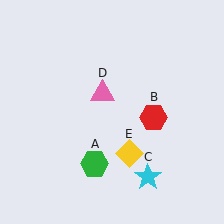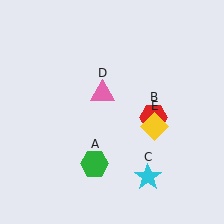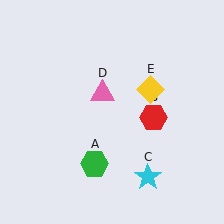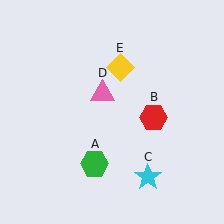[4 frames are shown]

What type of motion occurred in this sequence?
The yellow diamond (object E) rotated counterclockwise around the center of the scene.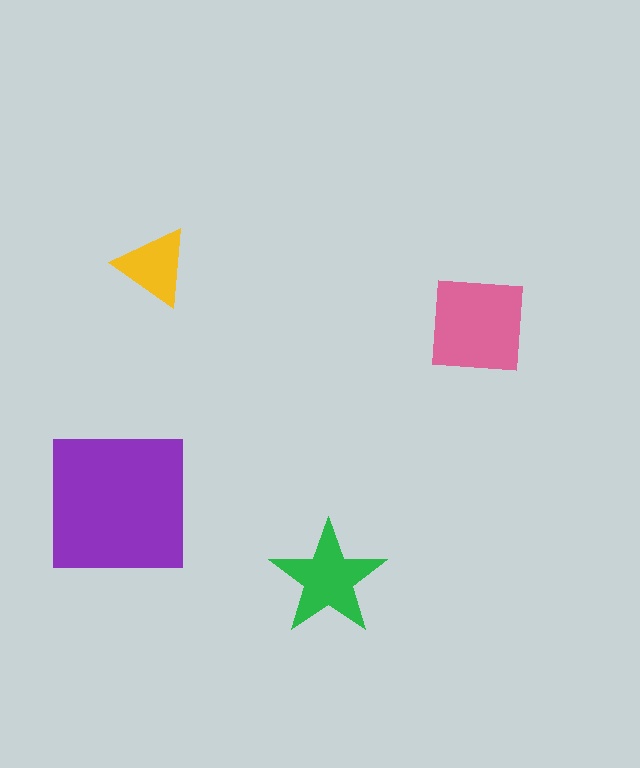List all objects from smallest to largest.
The yellow triangle, the green star, the pink square, the purple square.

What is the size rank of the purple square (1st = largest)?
1st.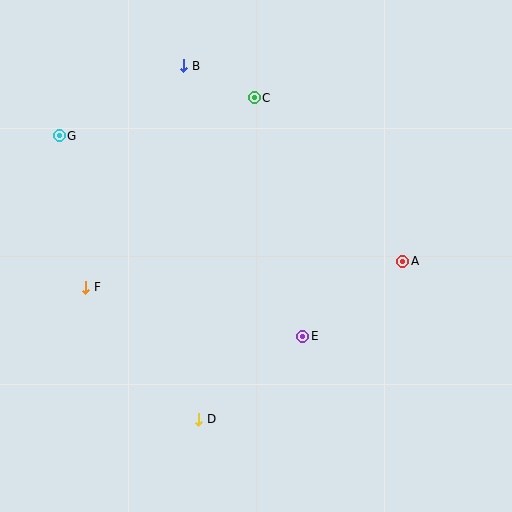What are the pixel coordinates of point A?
Point A is at (403, 261).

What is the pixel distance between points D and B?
The distance between D and B is 354 pixels.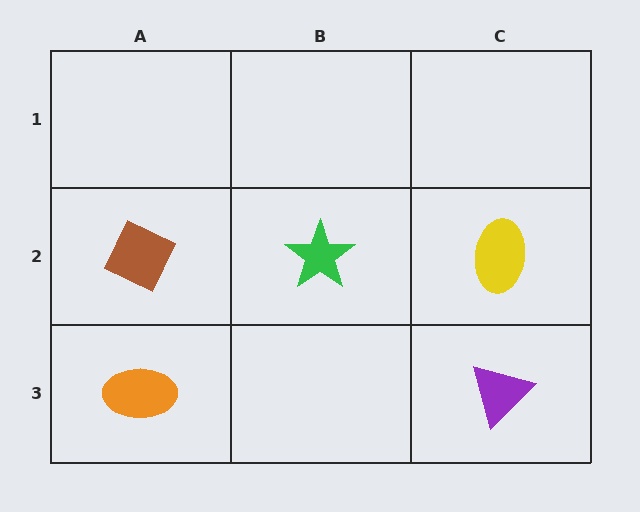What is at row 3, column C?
A purple triangle.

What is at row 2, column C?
A yellow ellipse.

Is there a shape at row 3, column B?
No, that cell is empty.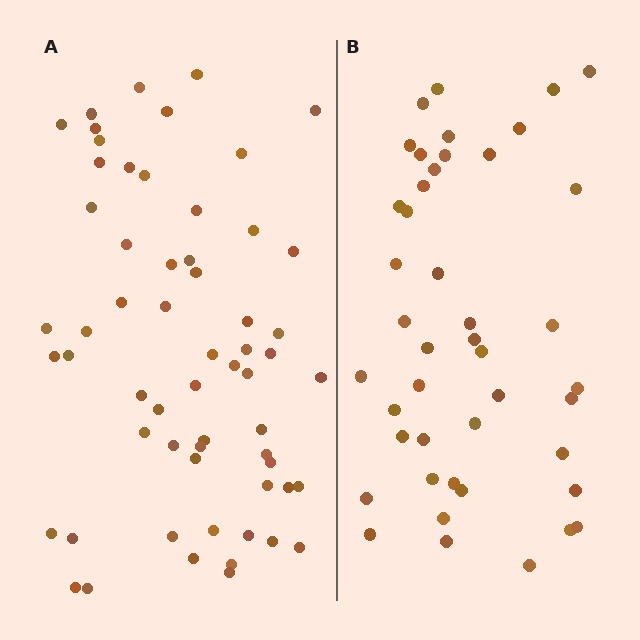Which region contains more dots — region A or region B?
Region A (the left region) has more dots.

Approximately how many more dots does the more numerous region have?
Region A has approximately 15 more dots than region B.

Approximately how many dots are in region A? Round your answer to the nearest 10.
About 60 dots.